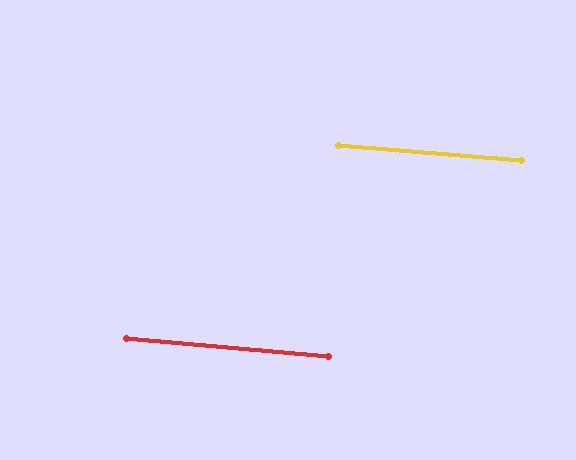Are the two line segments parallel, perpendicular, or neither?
Parallel — their directions differ by only 0.4°.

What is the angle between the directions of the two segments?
Approximately 0 degrees.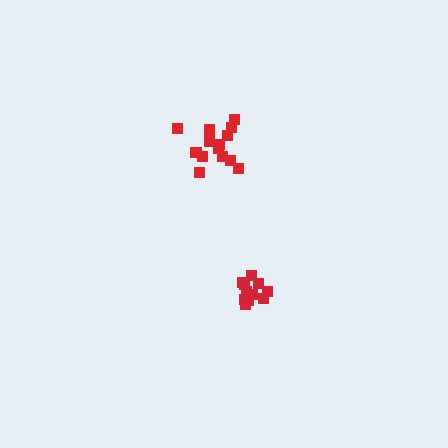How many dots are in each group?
Group 1: 14 dots, Group 2: 14 dots (28 total).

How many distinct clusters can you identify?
There are 2 distinct clusters.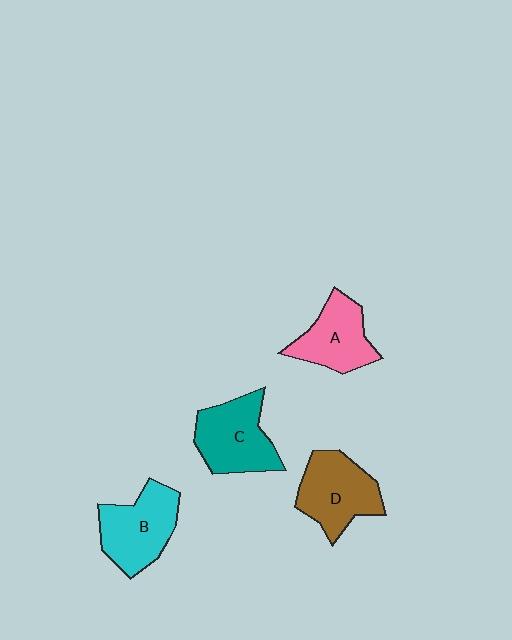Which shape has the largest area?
Shape D (brown).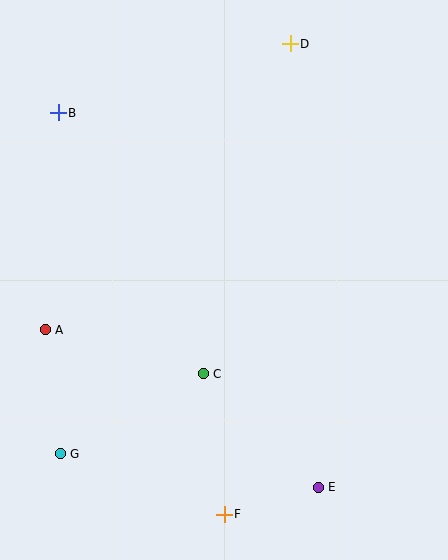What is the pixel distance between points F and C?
The distance between F and C is 142 pixels.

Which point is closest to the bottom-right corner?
Point E is closest to the bottom-right corner.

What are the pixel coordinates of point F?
Point F is at (224, 514).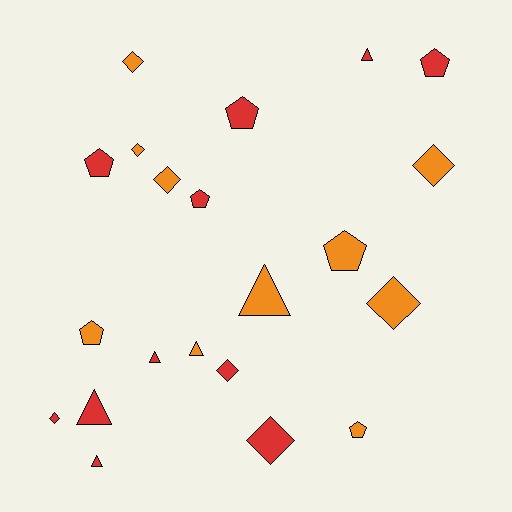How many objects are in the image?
There are 21 objects.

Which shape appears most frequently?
Diamond, with 8 objects.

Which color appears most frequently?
Red, with 11 objects.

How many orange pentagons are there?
There are 3 orange pentagons.